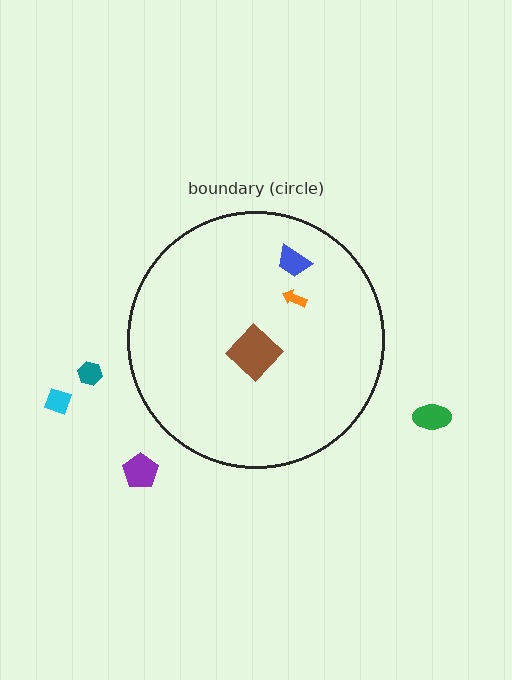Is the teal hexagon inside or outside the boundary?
Outside.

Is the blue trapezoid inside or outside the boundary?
Inside.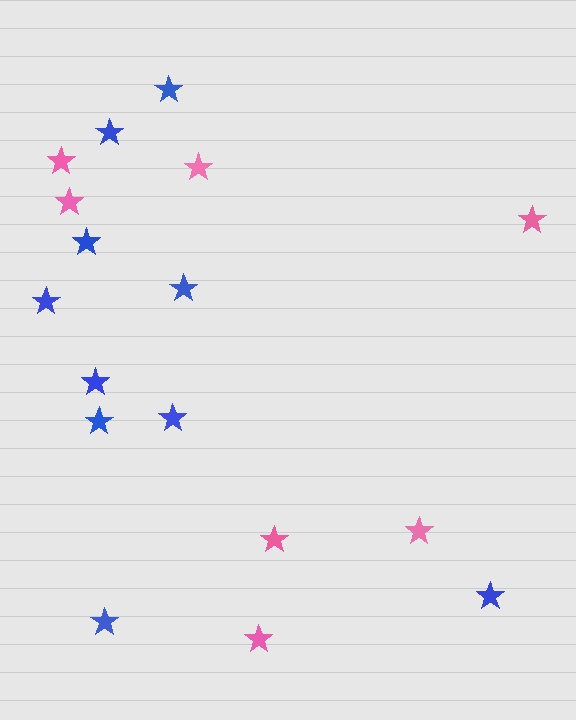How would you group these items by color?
There are 2 groups: one group of pink stars (7) and one group of blue stars (10).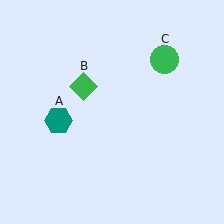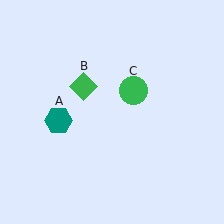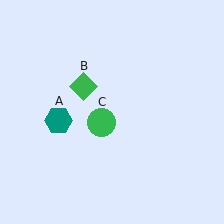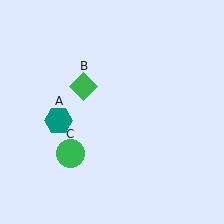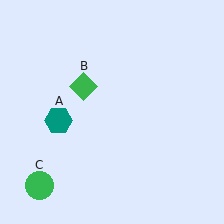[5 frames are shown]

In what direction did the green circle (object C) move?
The green circle (object C) moved down and to the left.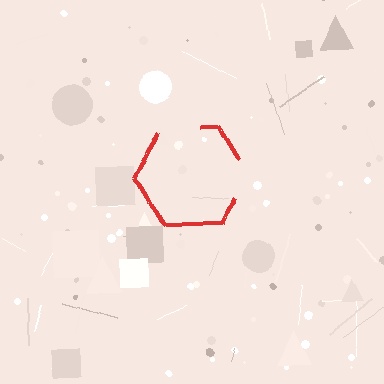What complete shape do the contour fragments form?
The contour fragments form a hexagon.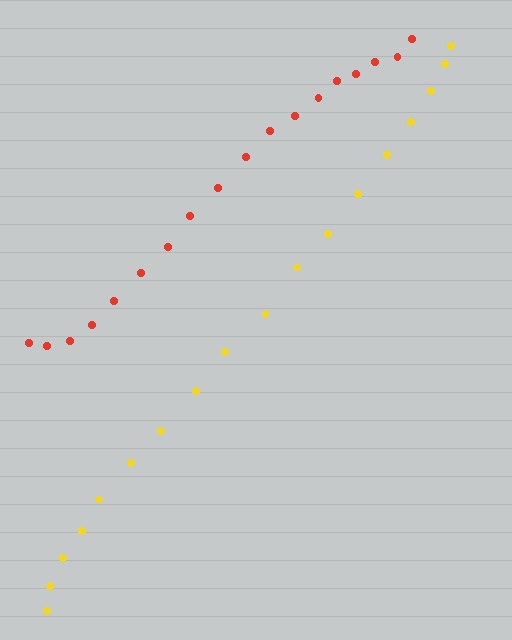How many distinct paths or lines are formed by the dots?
There are 2 distinct paths.